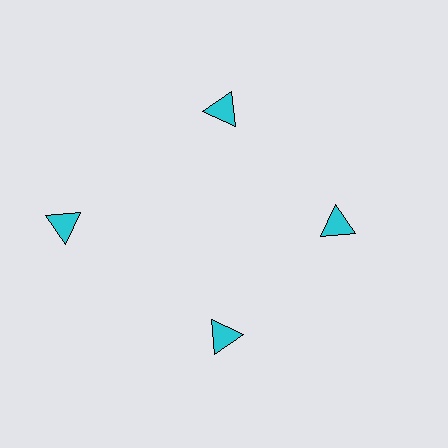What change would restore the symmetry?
The symmetry would be restored by moving it inward, back onto the ring so that all 4 triangles sit at equal angles and equal distance from the center.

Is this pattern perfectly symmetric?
No. The 4 cyan triangles are arranged in a ring, but one element near the 9 o'clock position is pushed outward from the center, breaking the 4-fold rotational symmetry.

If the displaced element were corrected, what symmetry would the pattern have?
It would have 4-fold rotational symmetry — the pattern would map onto itself every 90 degrees.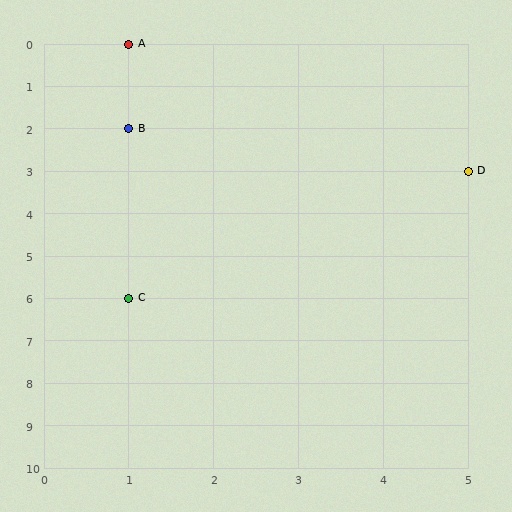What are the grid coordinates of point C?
Point C is at grid coordinates (1, 6).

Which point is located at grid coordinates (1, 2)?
Point B is at (1, 2).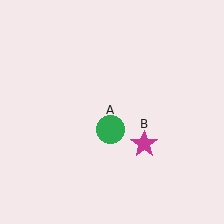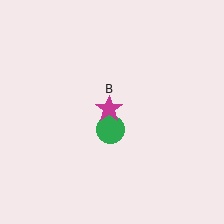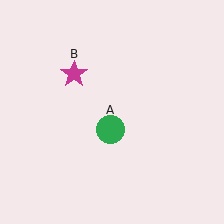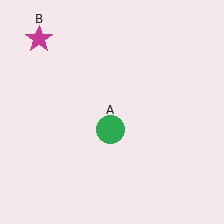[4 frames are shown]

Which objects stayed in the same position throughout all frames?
Green circle (object A) remained stationary.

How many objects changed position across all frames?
1 object changed position: magenta star (object B).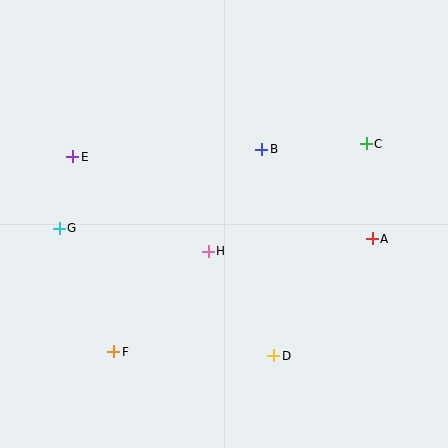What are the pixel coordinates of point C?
Point C is at (366, 144).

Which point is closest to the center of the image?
Point H at (208, 251) is closest to the center.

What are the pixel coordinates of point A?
Point A is at (372, 239).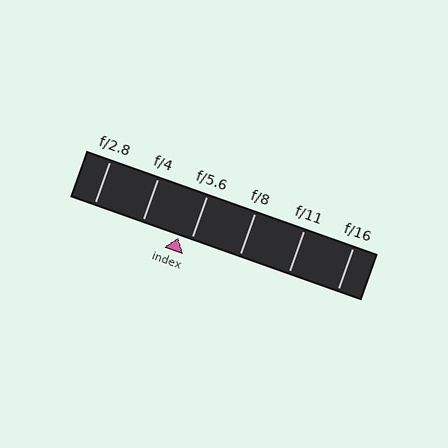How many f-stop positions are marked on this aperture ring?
There are 6 f-stop positions marked.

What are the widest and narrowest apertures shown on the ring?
The widest aperture shown is f/2.8 and the narrowest is f/16.